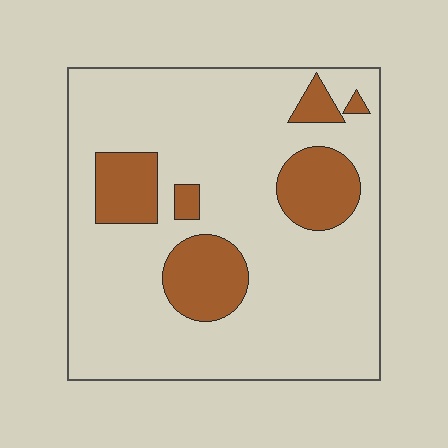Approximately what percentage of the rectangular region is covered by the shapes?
Approximately 20%.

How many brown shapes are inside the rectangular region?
6.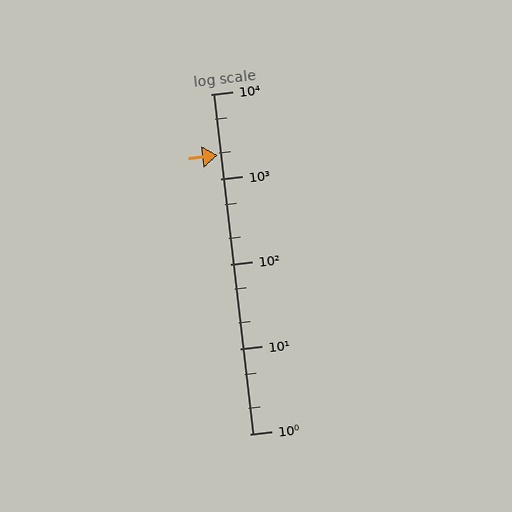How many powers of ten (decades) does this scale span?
The scale spans 4 decades, from 1 to 10000.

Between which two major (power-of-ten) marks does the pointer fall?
The pointer is between 1000 and 10000.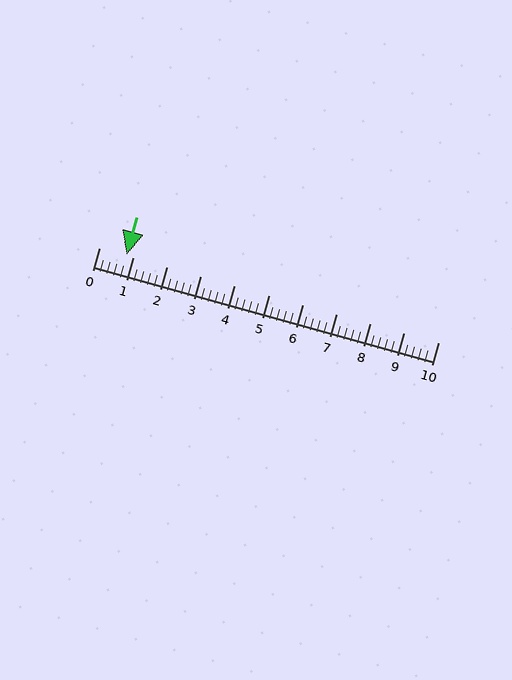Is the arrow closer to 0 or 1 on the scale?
The arrow is closer to 1.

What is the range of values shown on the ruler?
The ruler shows values from 0 to 10.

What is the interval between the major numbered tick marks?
The major tick marks are spaced 1 units apart.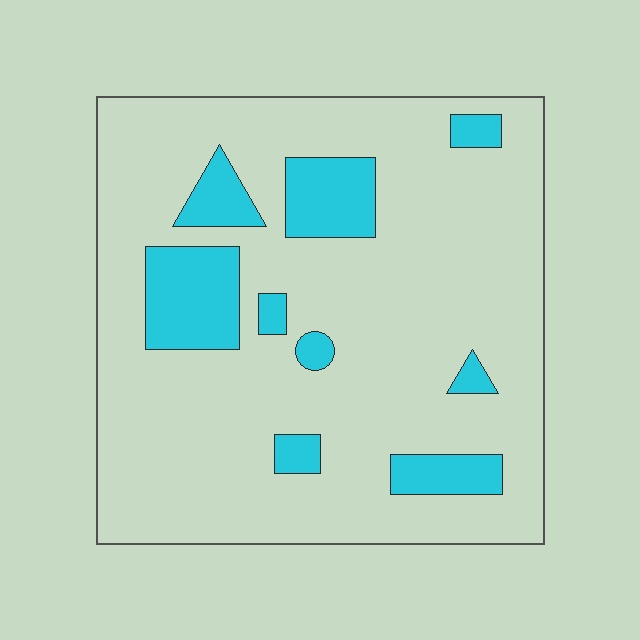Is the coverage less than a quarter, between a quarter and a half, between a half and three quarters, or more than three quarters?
Less than a quarter.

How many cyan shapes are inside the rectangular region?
9.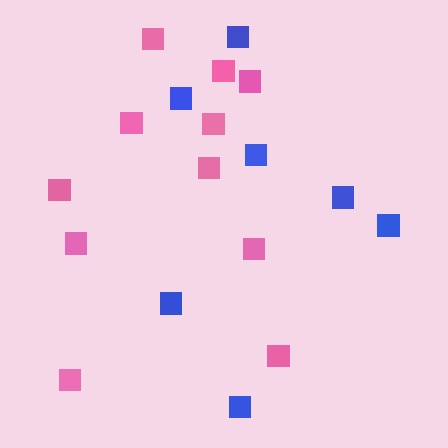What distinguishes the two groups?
There are 2 groups: one group of blue squares (7) and one group of pink squares (11).